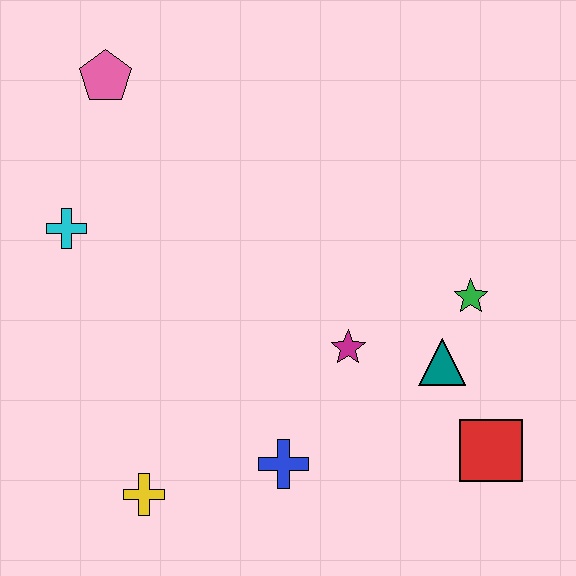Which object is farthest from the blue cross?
The pink pentagon is farthest from the blue cross.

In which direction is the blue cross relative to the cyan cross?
The blue cross is below the cyan cross.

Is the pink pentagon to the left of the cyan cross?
No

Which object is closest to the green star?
The teal triangle is closest to the green star.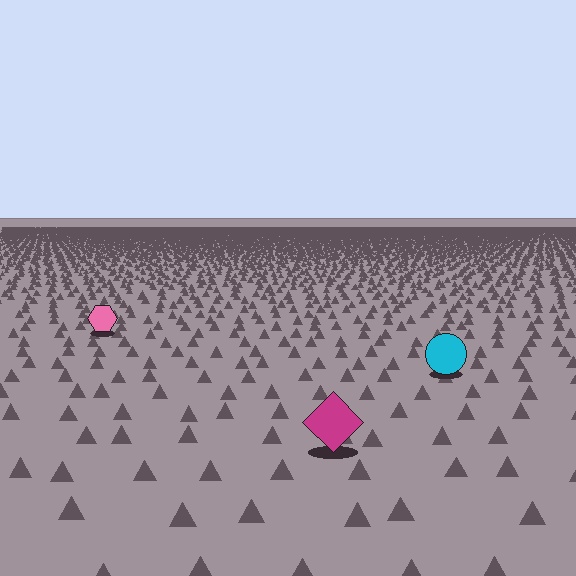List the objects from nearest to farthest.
From nearest to farthest: the magenta diamond, the cyan circle, the pink hexagon.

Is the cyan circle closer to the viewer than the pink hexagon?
Yes. The cyan circle is closer — you can tell from the texture gradient: the ground texture is coarser near it.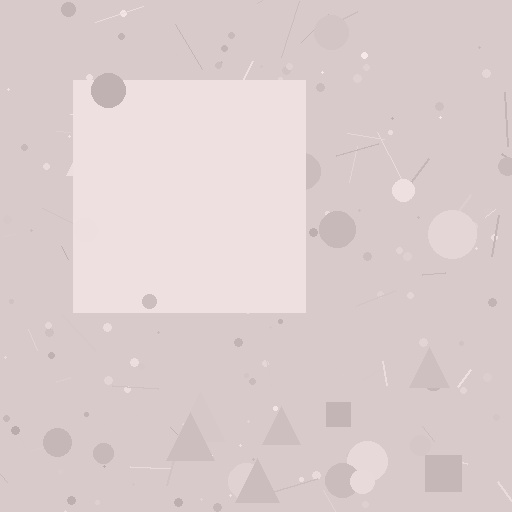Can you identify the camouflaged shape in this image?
The camouflaged shape is a square.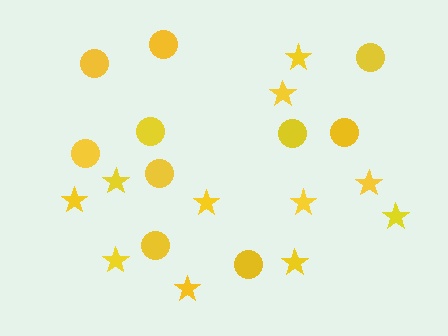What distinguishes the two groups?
There are 2 groups: one group of stars (11) and one group of circles (10).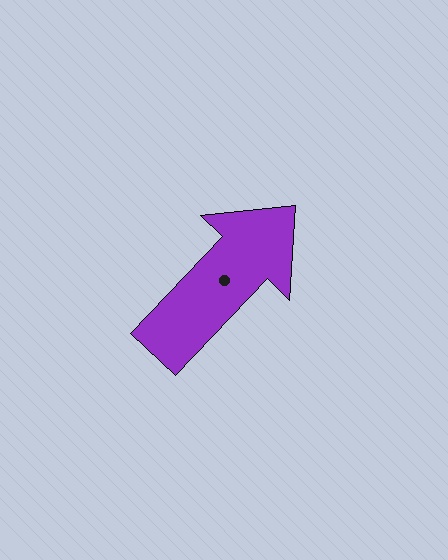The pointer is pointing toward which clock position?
Roughly 1 o'clock.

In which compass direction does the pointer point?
Northeast.